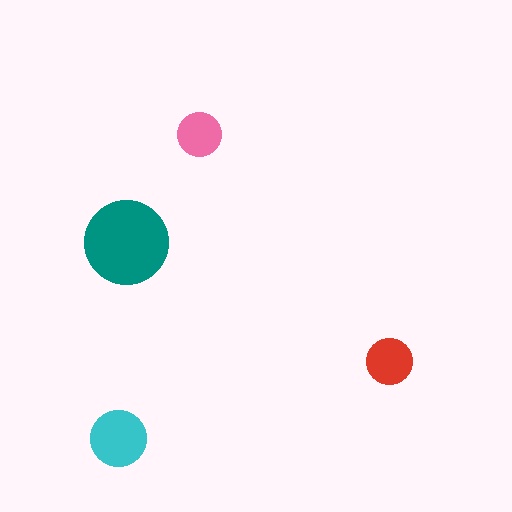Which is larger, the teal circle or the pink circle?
The teal one.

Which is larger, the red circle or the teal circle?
The teal one.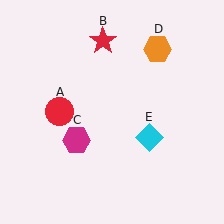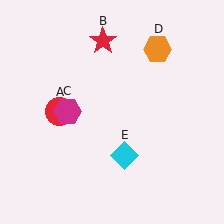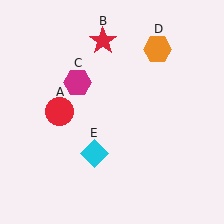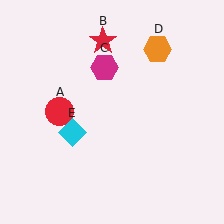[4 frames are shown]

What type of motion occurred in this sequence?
The magenta hexagon (object C), cyan diamond (object E) rotated clockwise around the center of the scene.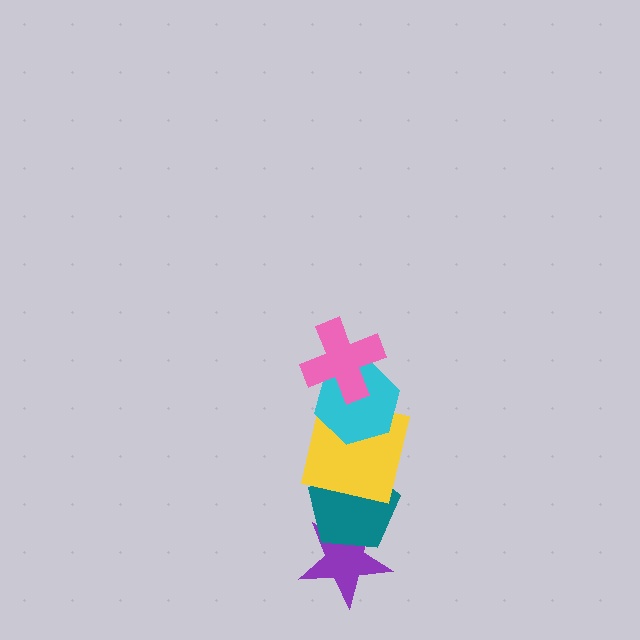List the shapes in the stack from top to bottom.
From top to bottom: the pink cross, the cyan hexagon, the yellow square, the teal pentagon, the purple star.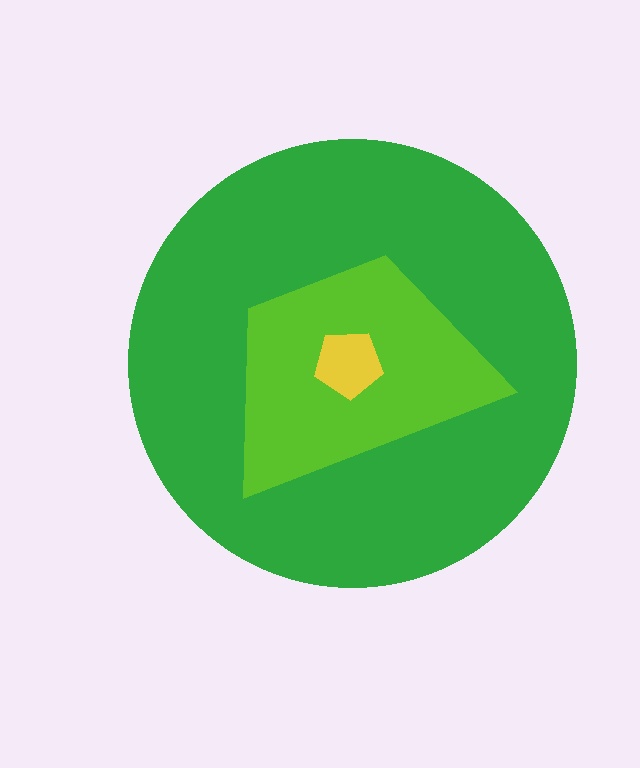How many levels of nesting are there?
3.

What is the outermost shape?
The green circle.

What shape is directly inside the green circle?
The lime trapezoid.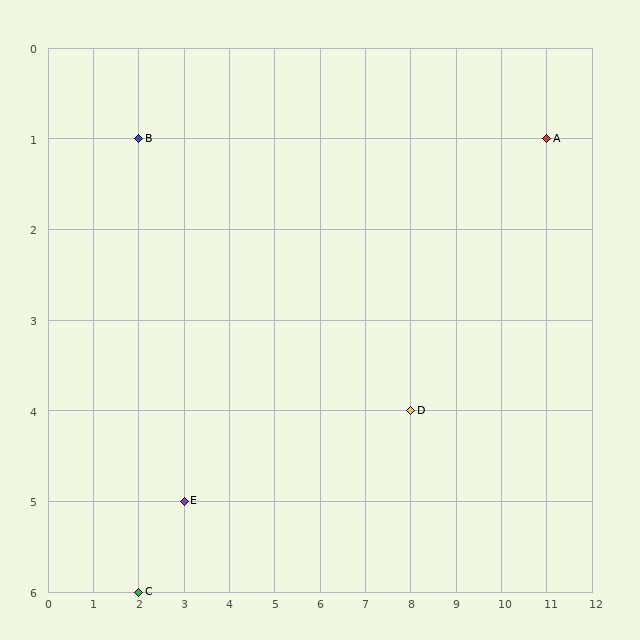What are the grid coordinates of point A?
Point A is at grid coordinates (11, 1).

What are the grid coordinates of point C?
Point C is at grid coordinates (2, 6).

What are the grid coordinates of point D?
Point D is at grid coordinates (8, 4).